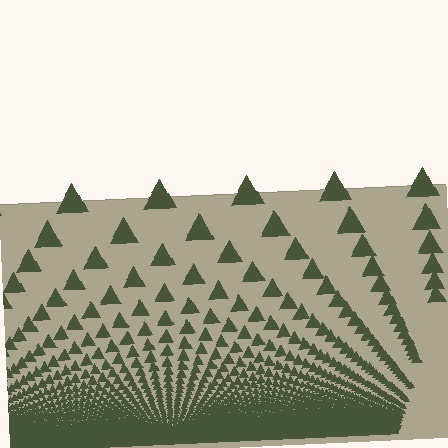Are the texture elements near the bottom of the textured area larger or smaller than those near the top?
Smaller. The gradient is inverted — elements near the bottom are smaller and denser.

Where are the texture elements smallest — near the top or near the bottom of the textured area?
Near the bottom.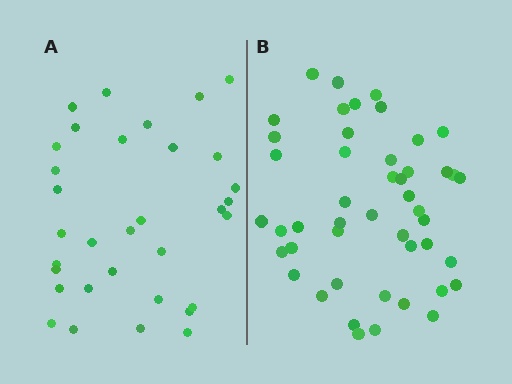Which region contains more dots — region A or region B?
Region B (the right region) has more dots.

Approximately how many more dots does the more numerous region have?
Region B has approximately 15 more dots than region A.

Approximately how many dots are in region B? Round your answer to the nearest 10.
About 50 dots. (The exact count is 47, which rounds to 50.)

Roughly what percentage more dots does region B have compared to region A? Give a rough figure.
About 40% more.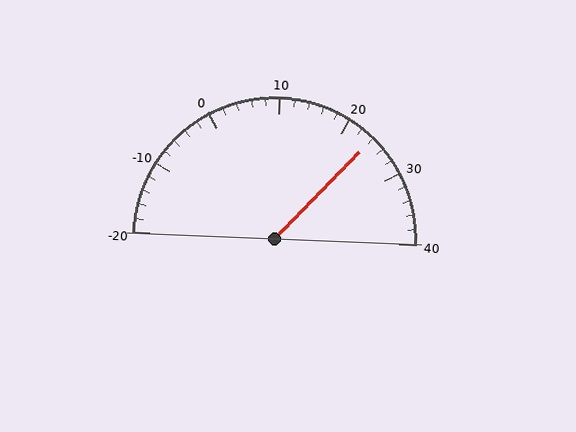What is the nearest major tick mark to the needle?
The nearest major tick mark is 20.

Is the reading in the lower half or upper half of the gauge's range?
The reading is in the upper half of the range (-20 to 40).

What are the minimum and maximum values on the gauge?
The gauge ranges from -20 to 40.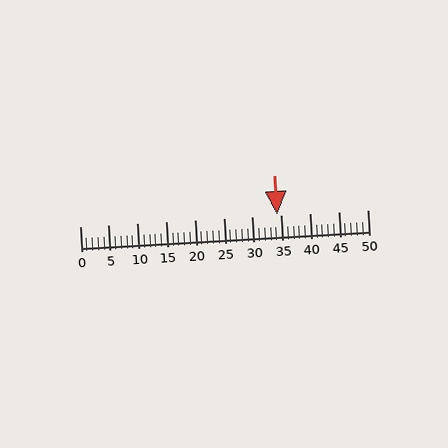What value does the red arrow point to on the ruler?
The red arrow points to approximately 34.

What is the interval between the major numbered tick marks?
The major tick marks are spaced 5 units apart.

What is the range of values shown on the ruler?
The ruler shows values from 0 to 50.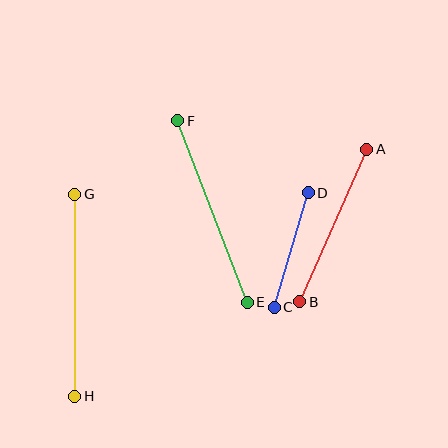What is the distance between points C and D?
The distance is approximately 119 pixels.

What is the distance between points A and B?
The distance is approximately 167 pixels.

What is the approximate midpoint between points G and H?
The midpoint is at approximately (75, 295) pixels.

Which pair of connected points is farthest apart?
Points G and H are farthest apart.